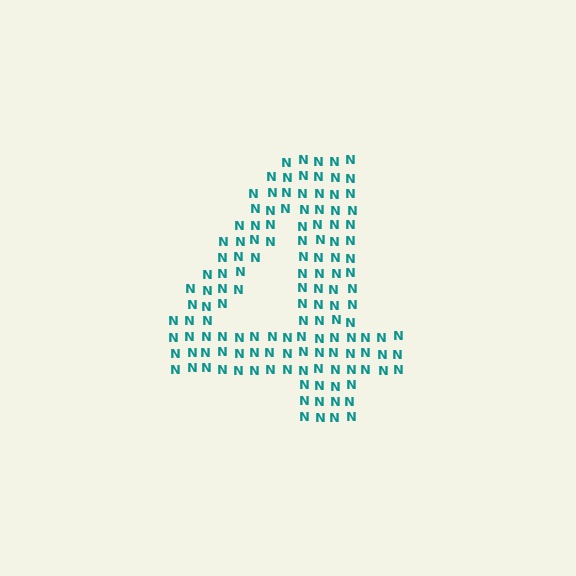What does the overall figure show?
The overall figure shows the digit 4.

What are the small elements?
The small elements are letter N's.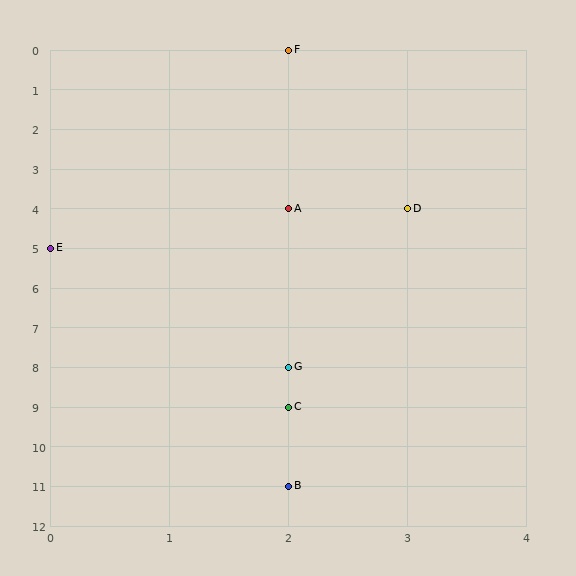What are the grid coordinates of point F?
Point F is at grid coordinates (2, 0).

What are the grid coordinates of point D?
Point D is at grid coordinates (3, 4).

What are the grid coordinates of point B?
Point B is at grid coordinates (2, 11).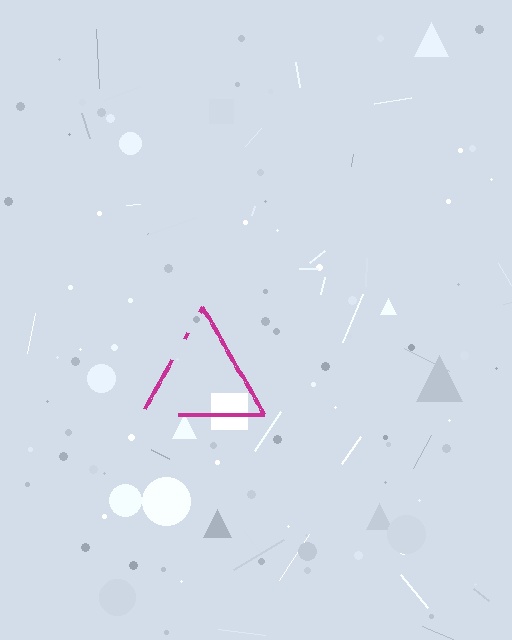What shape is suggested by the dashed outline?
The dashed outline suggests a triangle.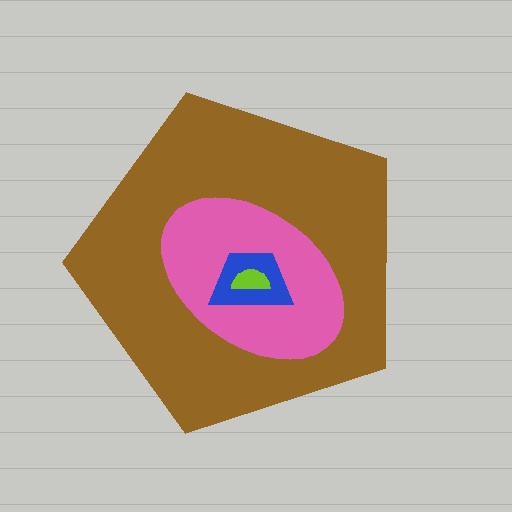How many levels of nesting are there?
4.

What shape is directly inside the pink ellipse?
The blue trapezoid.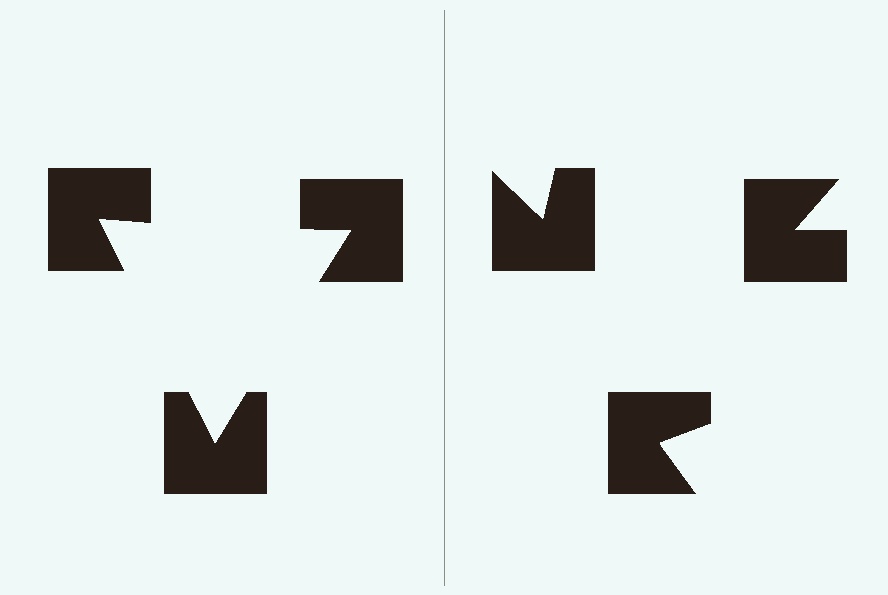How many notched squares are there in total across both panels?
6 — 3 on each side.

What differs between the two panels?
The notched squares are positioned identically on both sides; only the wedge orientations differ. On the left they align to a triangle; on the right they are misaligned.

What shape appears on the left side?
An illusory triangle.